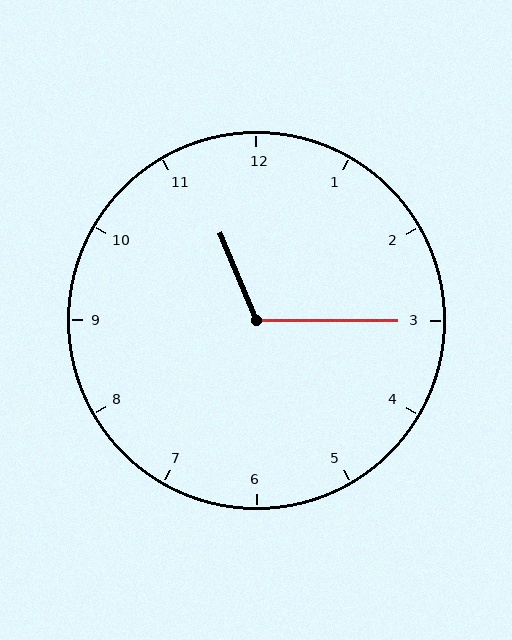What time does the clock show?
11:15.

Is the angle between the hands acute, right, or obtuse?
It is obtuse.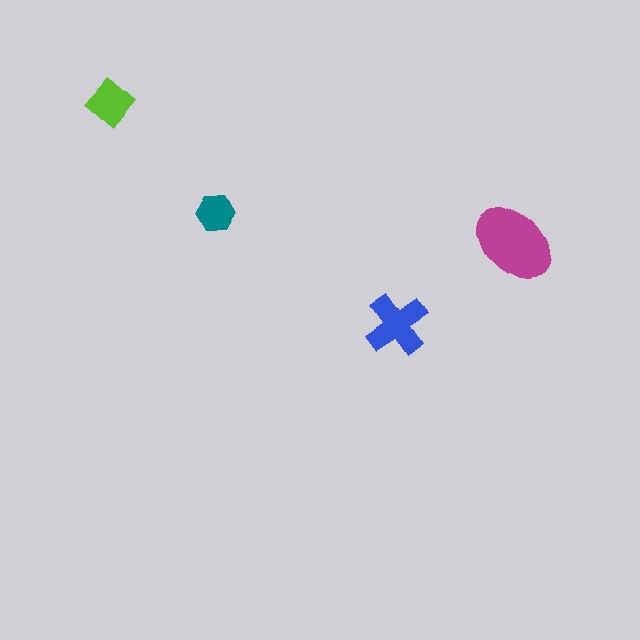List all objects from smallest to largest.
The teal hexagon, the lime diamond, the blue cross, the magenta ellipse.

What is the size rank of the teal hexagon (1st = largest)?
4th.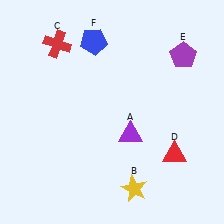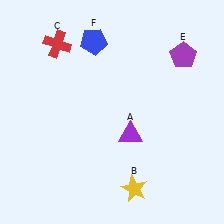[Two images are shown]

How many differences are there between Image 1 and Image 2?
There is 1 difference between the two images.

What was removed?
The red triangle (D) was removed in Image 2.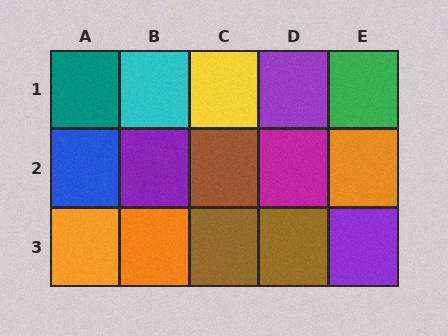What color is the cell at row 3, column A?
Orange.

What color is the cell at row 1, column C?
Yellow.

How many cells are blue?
1 cell is blue.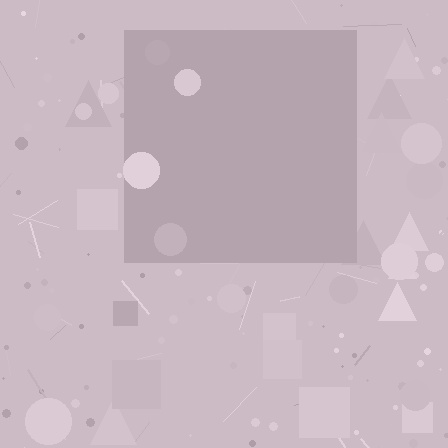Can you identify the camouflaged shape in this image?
The camouflaged shape is a square.